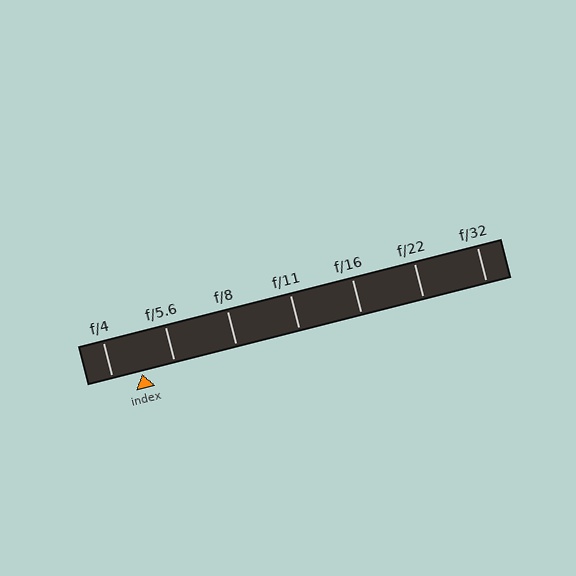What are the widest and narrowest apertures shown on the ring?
The widest aperture shown is f/4 and the narrowest is f/32.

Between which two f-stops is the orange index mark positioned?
The index mark is between f/4 and f/5.6.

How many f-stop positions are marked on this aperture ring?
There are 7 f-stop positions marked.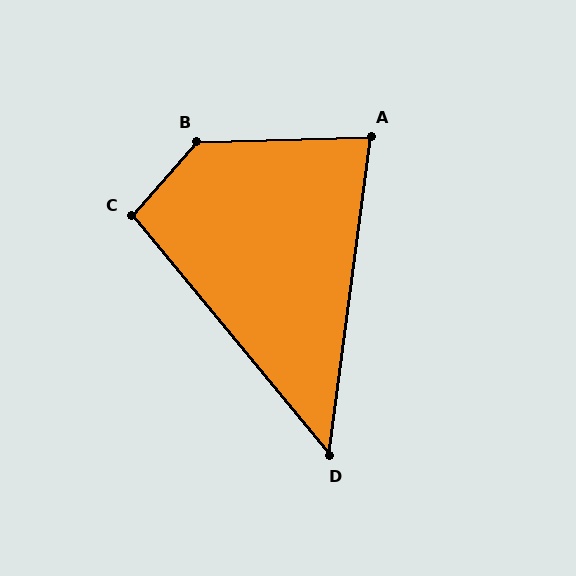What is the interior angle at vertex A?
Approximately 81 degrees (acute).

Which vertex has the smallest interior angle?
D, at approximately 47 degrees.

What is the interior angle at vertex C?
Approximately 99 degrees (obtuse).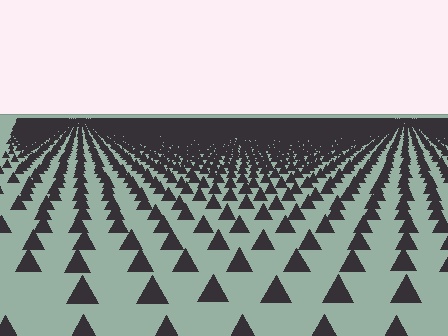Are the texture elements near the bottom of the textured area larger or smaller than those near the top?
Larger. Near the bottom, elements are closer to the viewer and appear at a bigger on-screen size.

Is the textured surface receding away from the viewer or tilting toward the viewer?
The surface is receding away from the viewer. Texture elements get smaller and denser toward the top.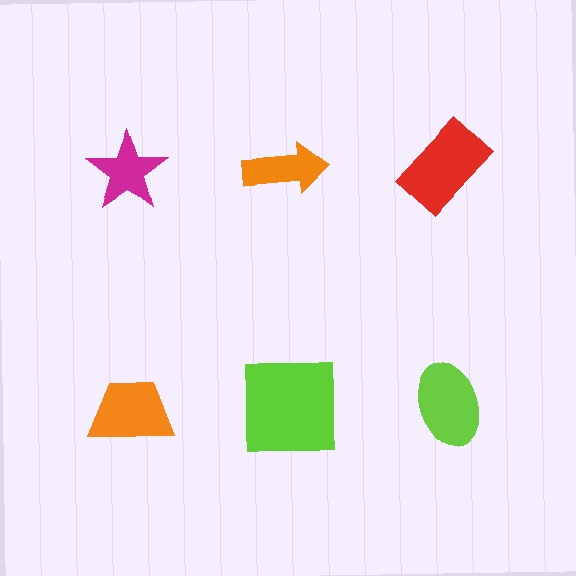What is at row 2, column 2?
A lime square.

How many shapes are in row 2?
3 shapes.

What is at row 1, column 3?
A red rectangle.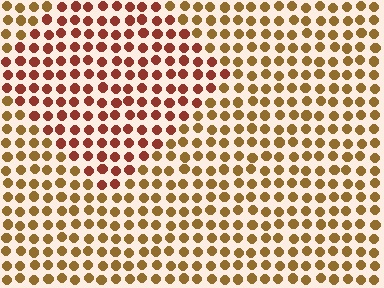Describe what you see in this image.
The image is filled with small brown elements in a uniform arrangement. A diamond-shaped region is visible where the elements are tinted to a slightly different hue, forming a subtle color boundary.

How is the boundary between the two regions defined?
The boundary is defined purely by a slight shift in hue (about 34 degrees). Spacing, size, and orientation are identical on both sides.